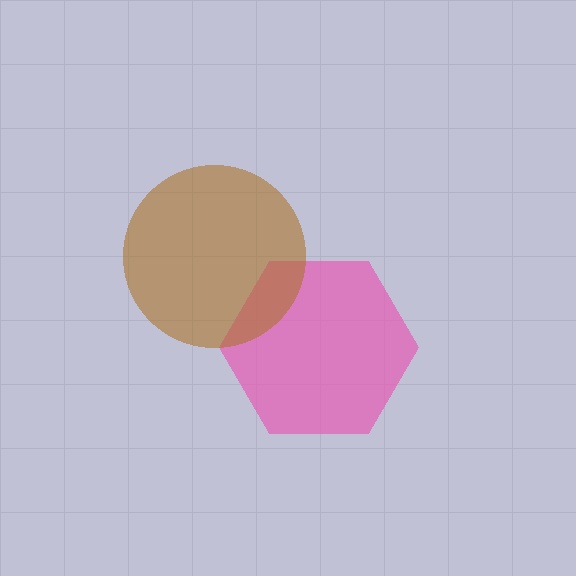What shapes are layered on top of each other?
The layered shapes are: a pink hexagon, a brown circle.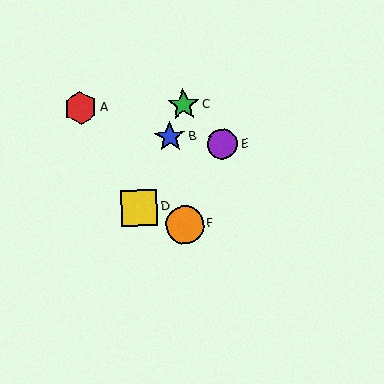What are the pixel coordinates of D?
Object D is at (139, 208).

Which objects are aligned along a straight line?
Objects B, C, D are aligned along a straight line.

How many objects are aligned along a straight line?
3 objects (B, C, D) are aligned along a straight line.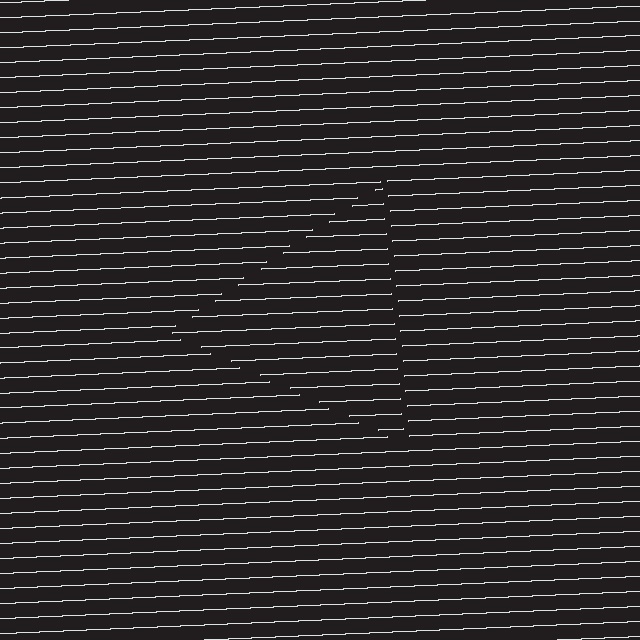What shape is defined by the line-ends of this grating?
An illusory triangle. The interior of the shape contains the same grating, shifted by half a period — the contour is defined by the phase discontinuity where line-ends from the inner and outer gratings abut.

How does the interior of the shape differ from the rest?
The interior of the shape contains the same grating, shifted by half a period — the contour is defined by the phase discontinuity where line-ends from the inner and outer gratings abut.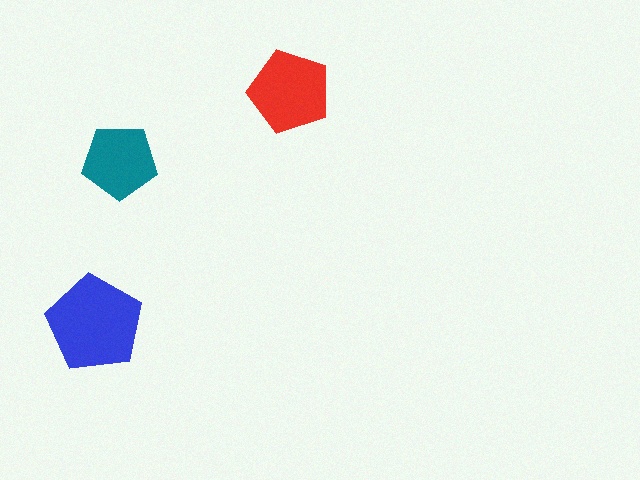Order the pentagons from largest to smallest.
the blue one, the red one, the teal one.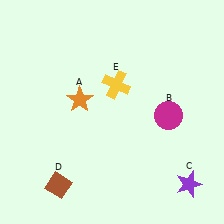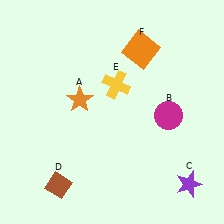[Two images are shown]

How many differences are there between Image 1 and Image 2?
There is 1 difference between the two images.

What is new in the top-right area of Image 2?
An orange square (F) was added in the top-right area of Image 2.